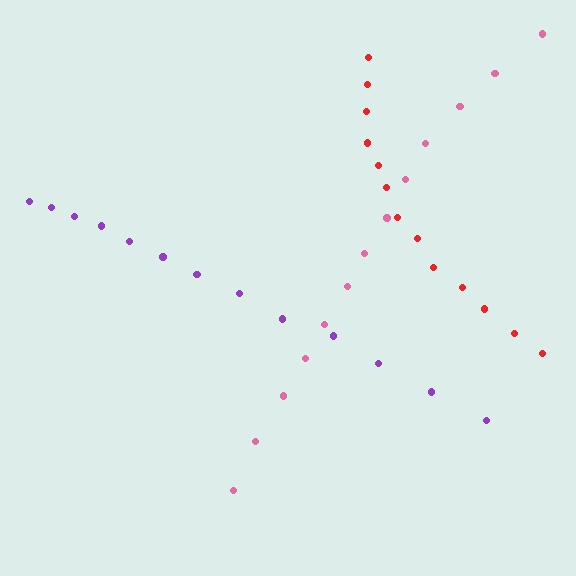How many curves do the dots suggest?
There are 3 distinct paths.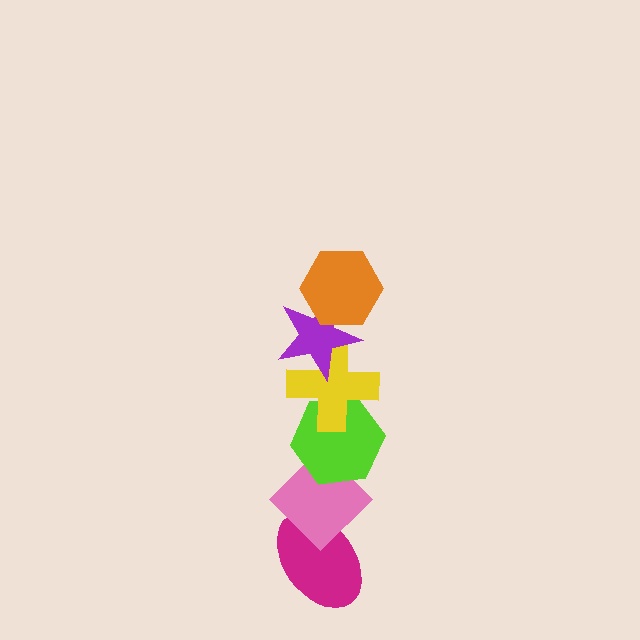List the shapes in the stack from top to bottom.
From top to bottom: the orange hexagon, the purple star, the yellow cross, the lime hexagon, the pink diamond, the magenta ellipse.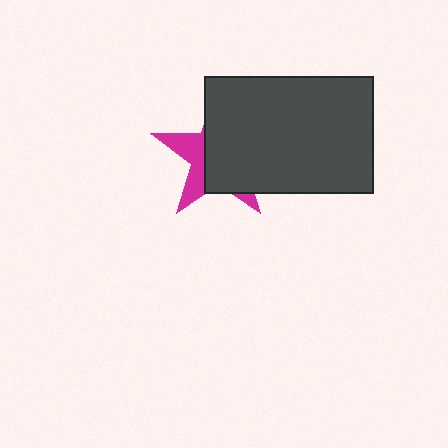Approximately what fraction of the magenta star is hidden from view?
Roughly 67% of the magenta star is hidden behind the dark gray rectangle.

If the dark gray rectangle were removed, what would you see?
You would see the complete magenta star.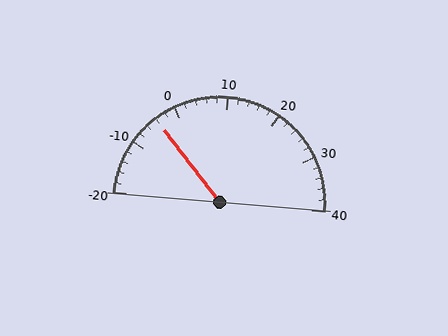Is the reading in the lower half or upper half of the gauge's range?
The reading is in the lower half of the range (-20 to 40).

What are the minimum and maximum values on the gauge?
The gauge ranges from -20 to 40.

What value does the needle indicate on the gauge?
The needle indicates approximately -4.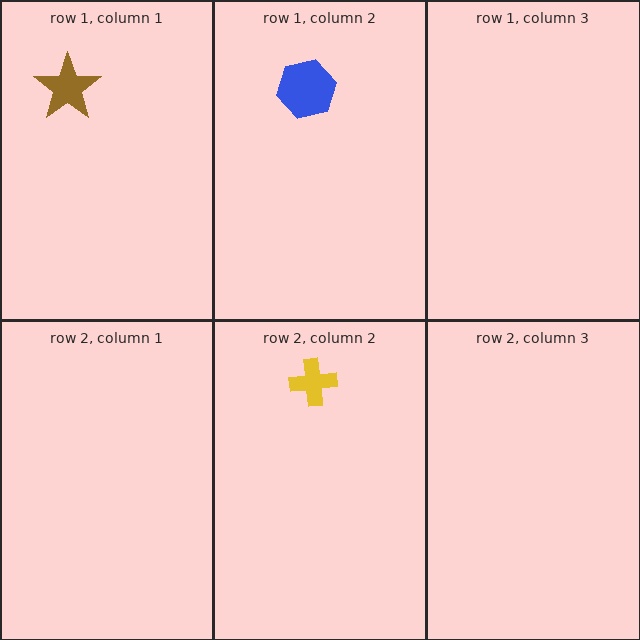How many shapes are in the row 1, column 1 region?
1.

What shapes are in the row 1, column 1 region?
The brown star.